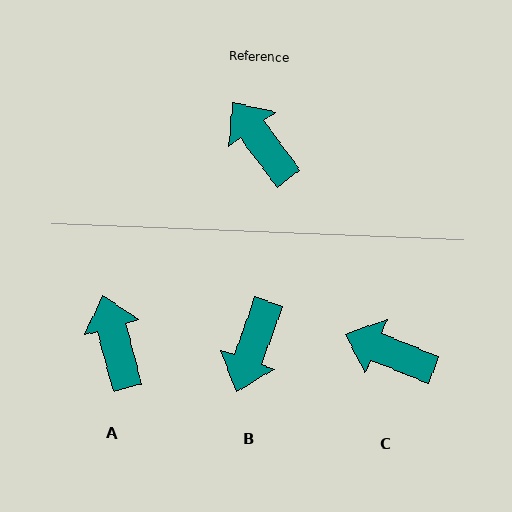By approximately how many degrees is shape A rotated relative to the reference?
Approximately 22 degrees clockwise.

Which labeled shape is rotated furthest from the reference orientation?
B, about 123 degrees away.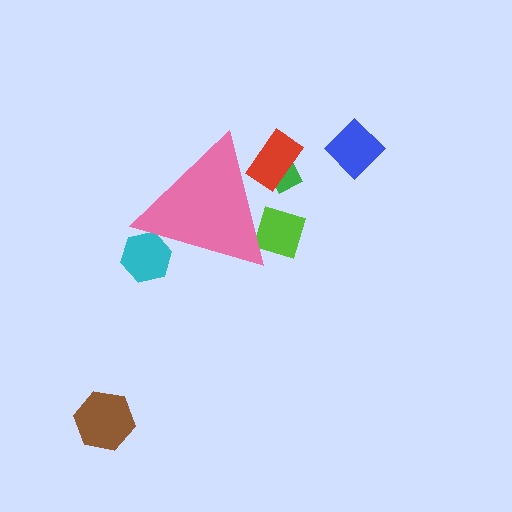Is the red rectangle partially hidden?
Yes, the red rectangle is partially hidden behind the pink triangle.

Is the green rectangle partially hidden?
Yes, the green rectangle is partially hidden behind the pink triangle.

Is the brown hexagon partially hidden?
No, the brown hexagon is fully visible.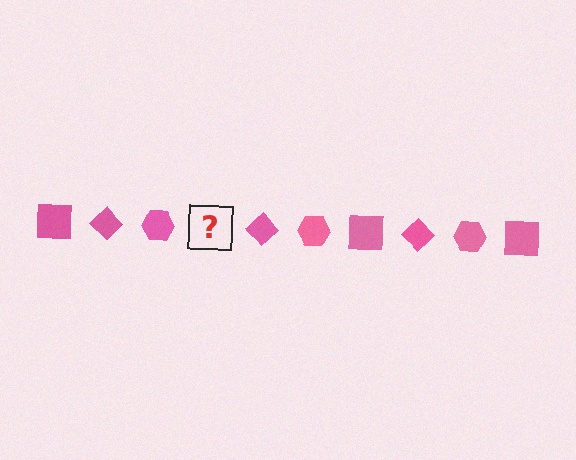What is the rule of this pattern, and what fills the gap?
The rule is that the pattern cycles through square, diamond, hexagon shapes in pink. The gap should be filled with a pink square.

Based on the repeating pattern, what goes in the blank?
The blank should be a pink square.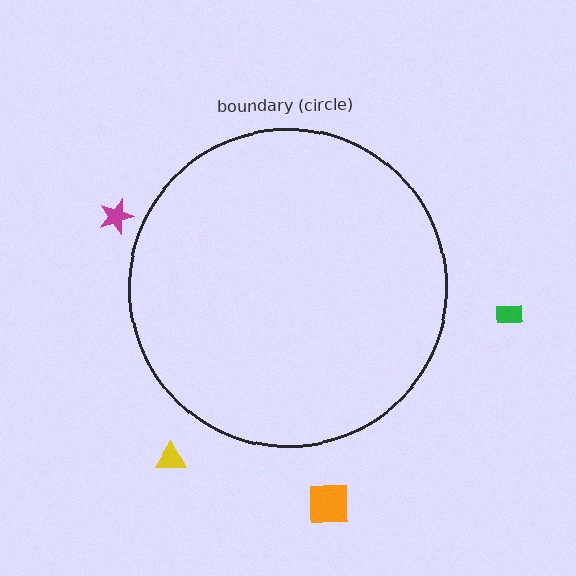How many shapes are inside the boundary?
0 inside, 4 outside.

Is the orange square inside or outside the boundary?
Outside.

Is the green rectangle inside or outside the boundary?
Outside.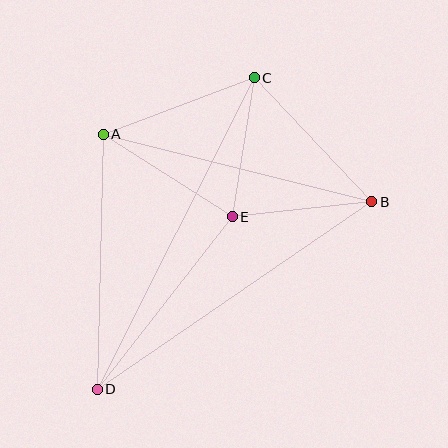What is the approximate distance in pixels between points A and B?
The distance between A and B is approximately 277 pixels.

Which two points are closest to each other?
Points B and E are closest to each other.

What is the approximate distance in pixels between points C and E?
The distance between C and E is approximately 141 pixels.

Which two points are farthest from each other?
Points C and D are farthest from each other.